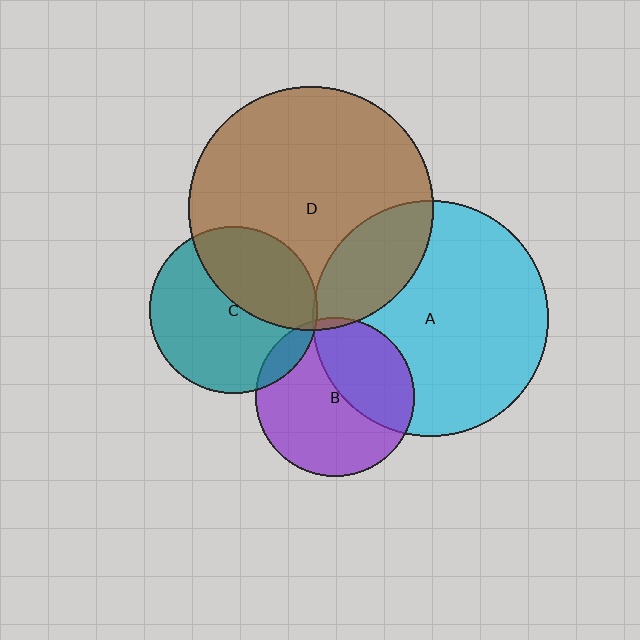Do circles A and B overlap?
Yes.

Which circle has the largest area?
Circle D (brown).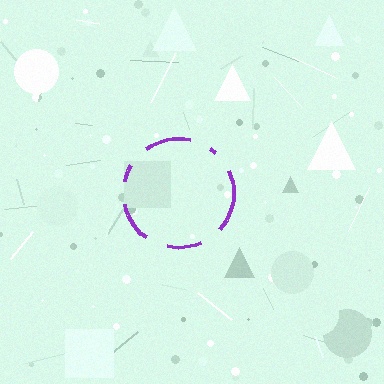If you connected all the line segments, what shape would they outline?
They would outline a circle.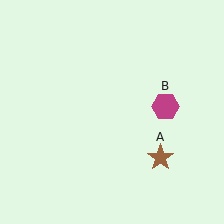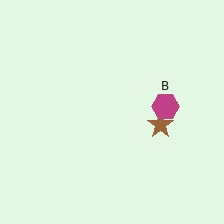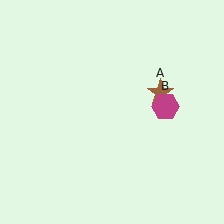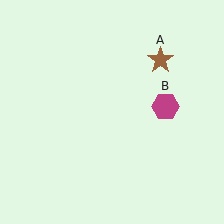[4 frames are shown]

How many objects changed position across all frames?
1 object changed position: brown star (object A).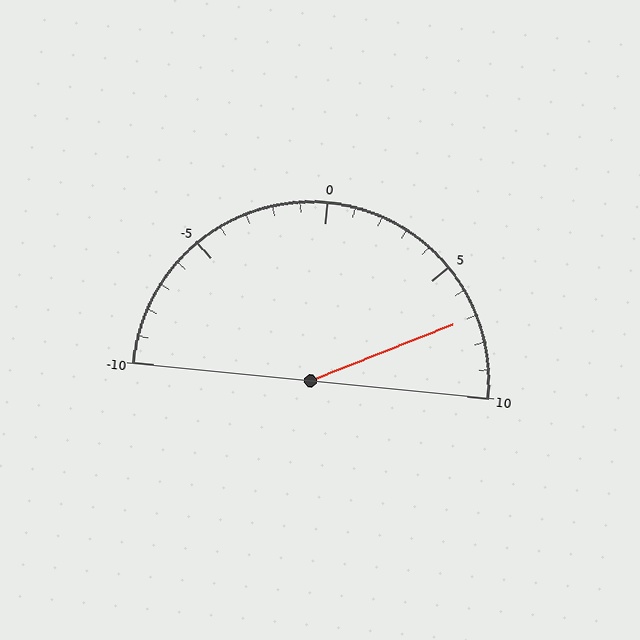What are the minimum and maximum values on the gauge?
The gauge ranges from -10 to 10.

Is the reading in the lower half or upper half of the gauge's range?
The reading is in the upper half of the range (-10 to 10).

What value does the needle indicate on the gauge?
The needle indicates approximately 7.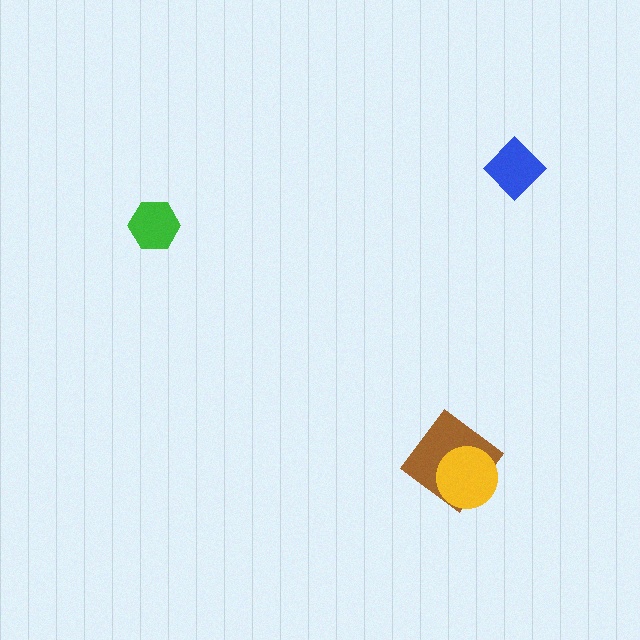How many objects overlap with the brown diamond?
1 object overlaps with the brown diamond.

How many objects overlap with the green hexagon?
0 objects overlap with the green hexagon.